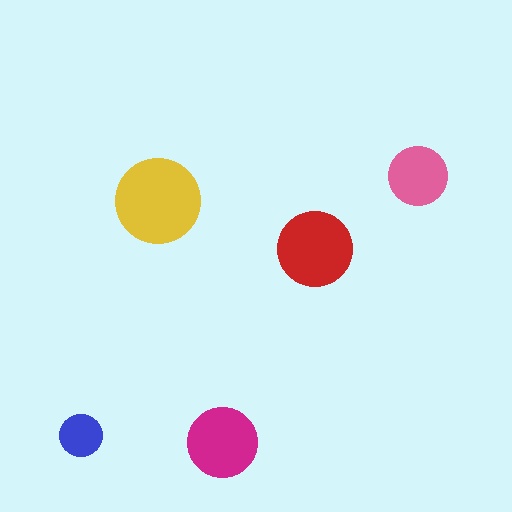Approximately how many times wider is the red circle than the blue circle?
About 2 times wider.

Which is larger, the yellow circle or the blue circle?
The yellow one.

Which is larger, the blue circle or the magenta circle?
The magenta one.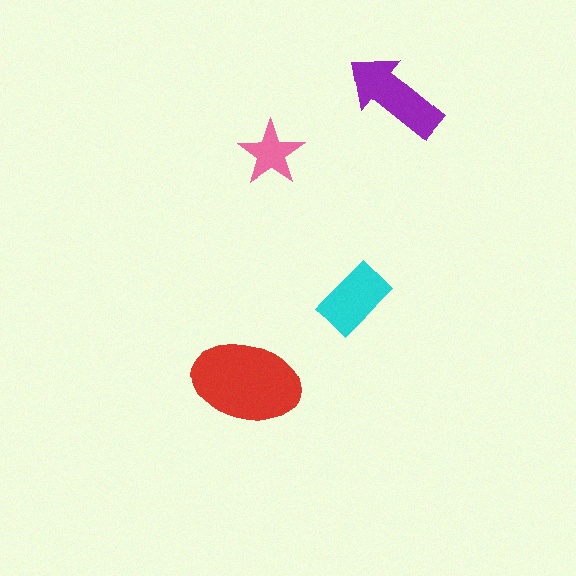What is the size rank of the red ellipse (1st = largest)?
1st.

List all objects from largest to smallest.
The red ellipse, the purple arrow, the cyan rectangle, the pink star.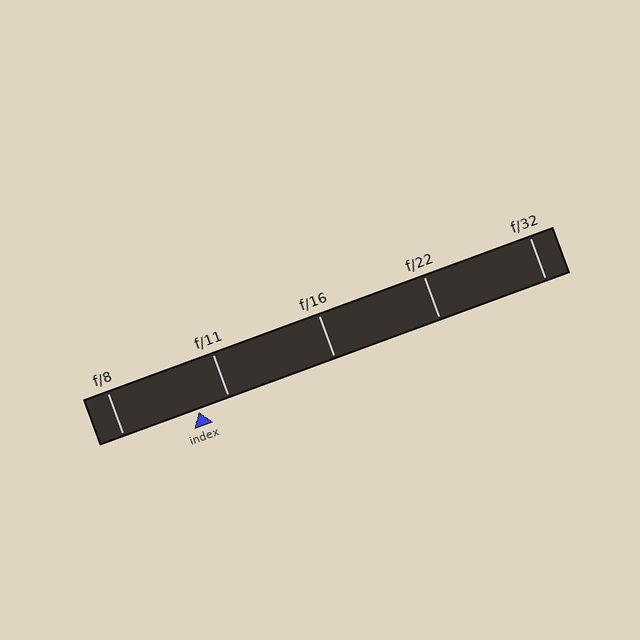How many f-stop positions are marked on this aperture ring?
There are 5 f-stop positions marked.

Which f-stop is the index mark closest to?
The index mark is closest to f/11.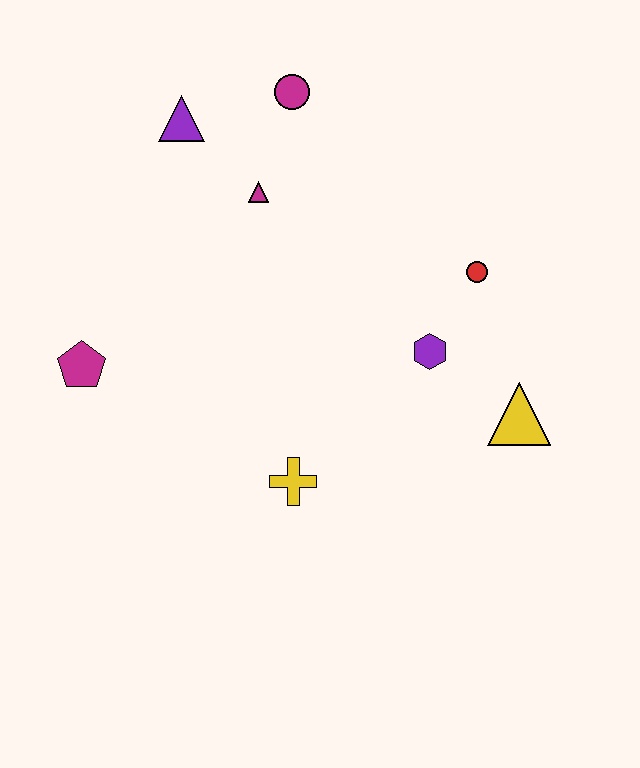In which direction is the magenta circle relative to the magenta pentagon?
The magenta circle is above the magenta pentagon.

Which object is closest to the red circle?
The purple hexagon is closest to the red circle.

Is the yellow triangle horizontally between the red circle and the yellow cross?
No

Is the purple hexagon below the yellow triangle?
No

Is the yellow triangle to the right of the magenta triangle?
Yes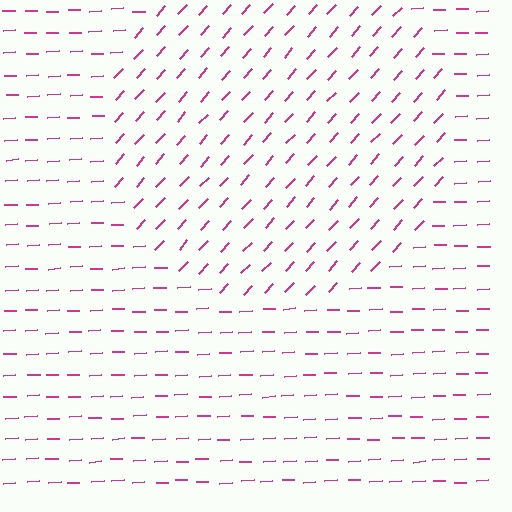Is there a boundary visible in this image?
Yes, there is a texture boundary formed by a change in line orientation.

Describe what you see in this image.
The image is filled with small magenta line segments. A circle region in the image has lines oriented differently from the surrounding lines, creating a visible texture boundary.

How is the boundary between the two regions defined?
The boundary is defined purely by a change in line orientation (approximately 45 degrees difference). All lines are the same color and thickness.